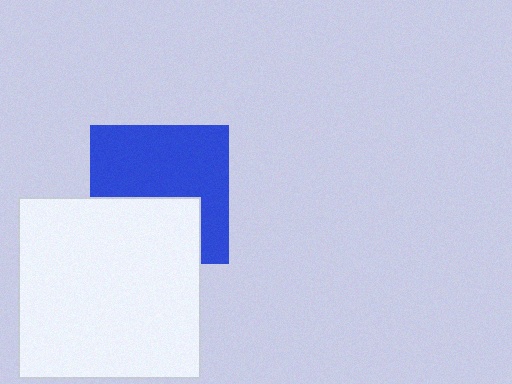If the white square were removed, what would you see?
You would see the complete blue square.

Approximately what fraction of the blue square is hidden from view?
Roughly 38% of the blue square is hidden behind the white square.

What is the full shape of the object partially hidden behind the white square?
The partially hidden object is a blue square.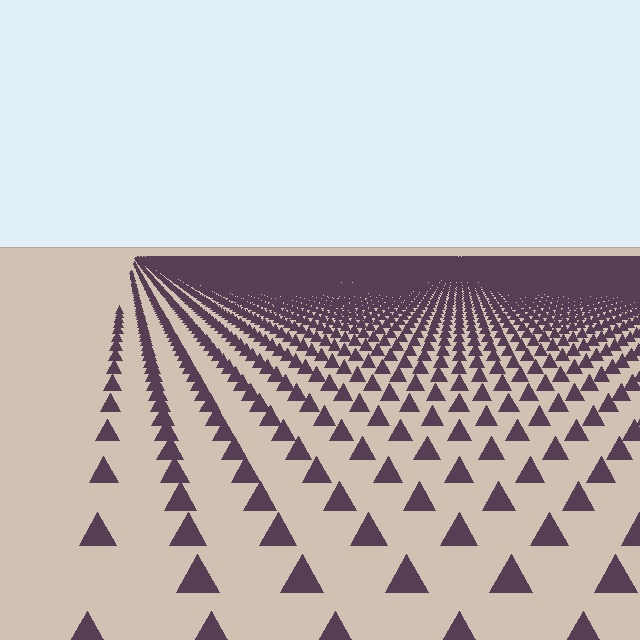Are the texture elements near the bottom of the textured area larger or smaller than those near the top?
Larger. Near the bottom, elements are closer to the viewer and appear at a bigger on-screen size.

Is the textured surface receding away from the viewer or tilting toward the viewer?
The surface is receding away from the viewer. Texture elements get smaller and denser toward the top.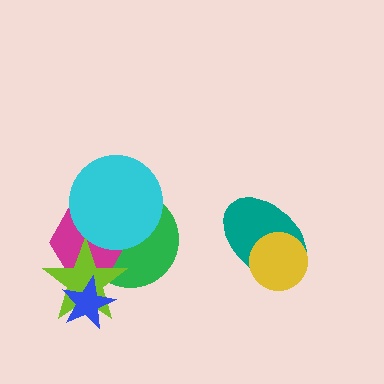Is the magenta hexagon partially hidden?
Yes, it is partially covered by another shape.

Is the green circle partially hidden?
Yes, it is partially covered by another shape.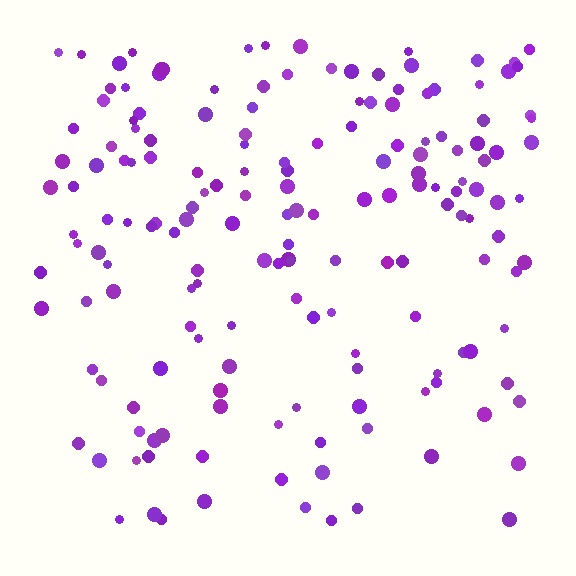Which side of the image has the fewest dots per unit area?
The bottom.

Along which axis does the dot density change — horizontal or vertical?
Vertical.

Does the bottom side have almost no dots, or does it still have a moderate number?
Still a moderate number, just noticeably fewer than the top.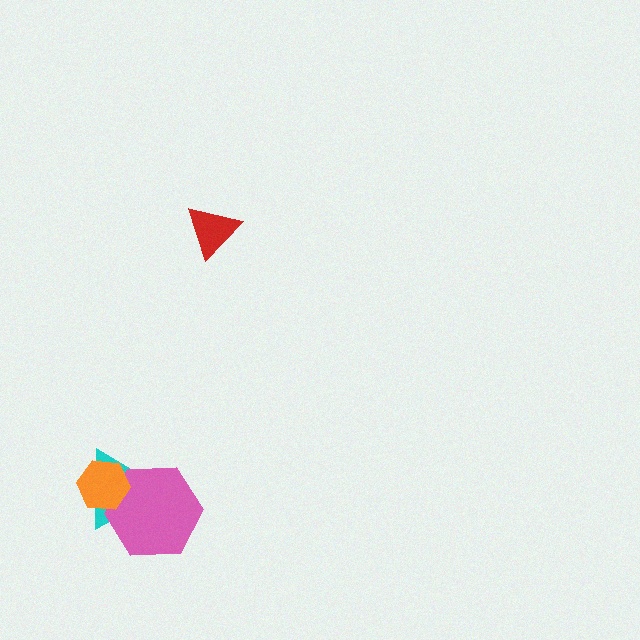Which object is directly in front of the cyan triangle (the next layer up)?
The pink hexagon is directly in front of the cyan triangle.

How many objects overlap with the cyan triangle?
2 objects overlap with the cyan triangle.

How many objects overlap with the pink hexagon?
2 objects overlap with the pink hexagon.